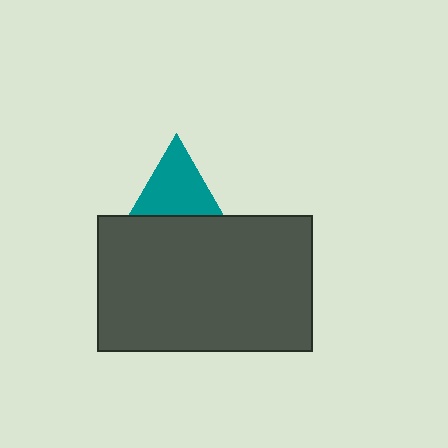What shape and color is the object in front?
The object in front is a dark gray rectangle.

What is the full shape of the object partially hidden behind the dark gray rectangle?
The partially hidden object is a teal triangle.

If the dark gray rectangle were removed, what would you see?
You would see the complete teal triangle.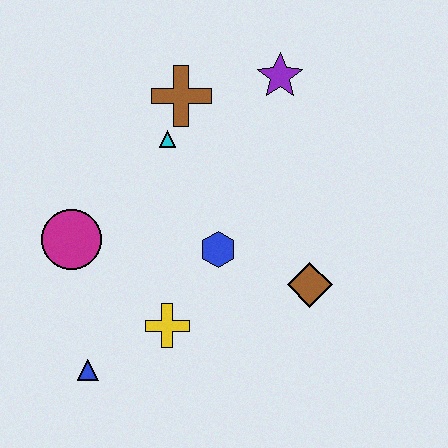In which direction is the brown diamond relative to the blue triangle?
The brown diamond is to the right of the blue triangle.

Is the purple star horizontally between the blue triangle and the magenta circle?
No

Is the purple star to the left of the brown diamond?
Yes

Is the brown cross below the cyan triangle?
No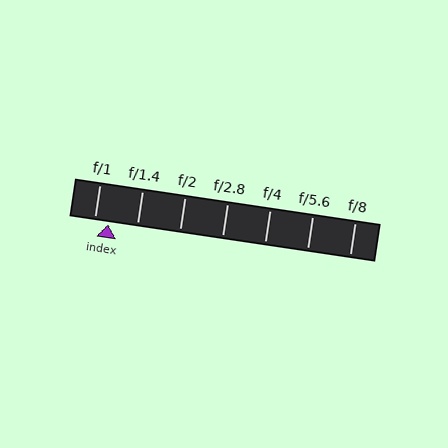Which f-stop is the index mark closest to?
The index mark is closest to f/1.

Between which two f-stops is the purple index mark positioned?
The index mark is between f/1 and f/1.4.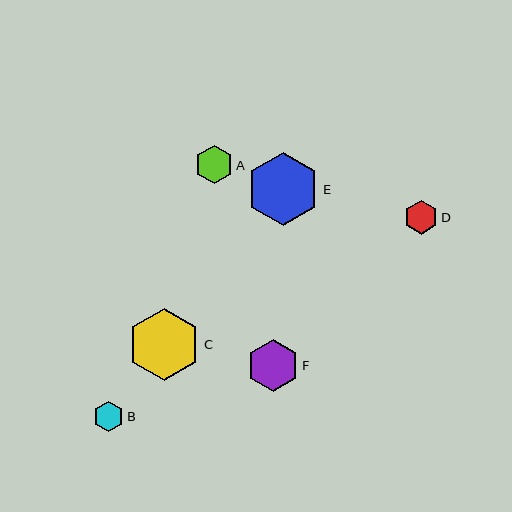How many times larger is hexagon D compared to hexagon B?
Hexagon D is approximately 1.1 times the size of hexagon B.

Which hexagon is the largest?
Hexagon E is the largest with a size of approximately 73 pixels.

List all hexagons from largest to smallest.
From largest to smallest: E, C, F, A, D, B.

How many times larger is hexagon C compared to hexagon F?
Hexagon C is approximately 1.4 times the size of hexagon F.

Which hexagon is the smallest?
Hexagon B is the smallest with a size of approximately 31 pixels.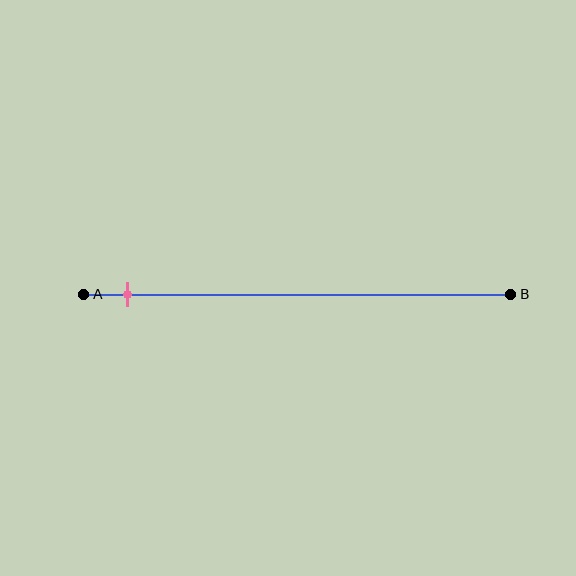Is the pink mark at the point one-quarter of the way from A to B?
No, the mark is at about 10% from A, not at the 25% one-quarter point.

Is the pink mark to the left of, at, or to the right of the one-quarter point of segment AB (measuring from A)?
The pink mark is to the left of the one-quarter point of segment AB.